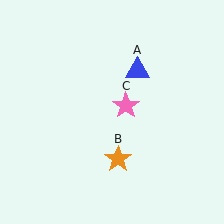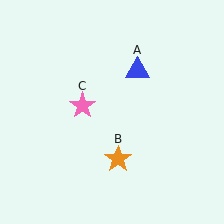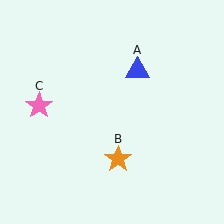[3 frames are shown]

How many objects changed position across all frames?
1 object changed position: pink star (object C).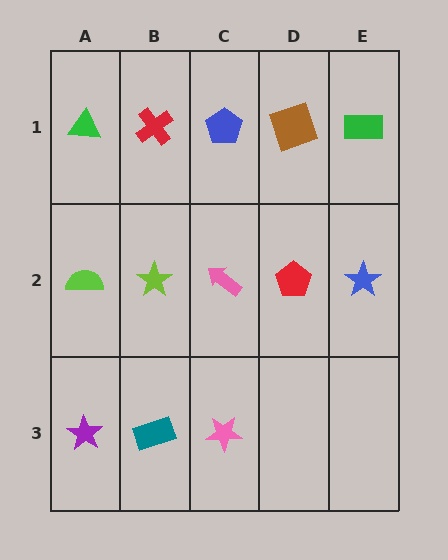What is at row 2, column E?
A blue star.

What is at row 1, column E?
A green rectangle.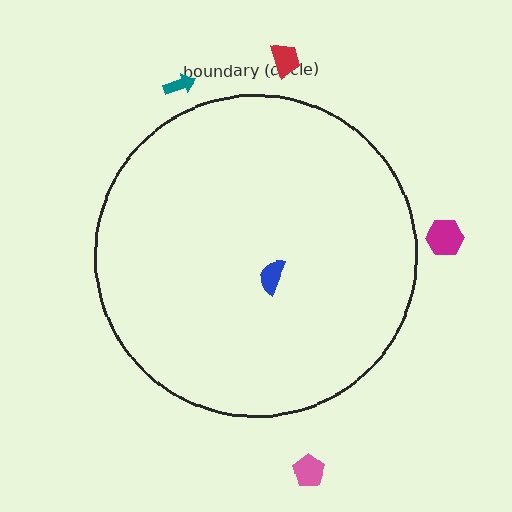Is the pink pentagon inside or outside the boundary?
Outside.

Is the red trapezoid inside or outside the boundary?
Outside.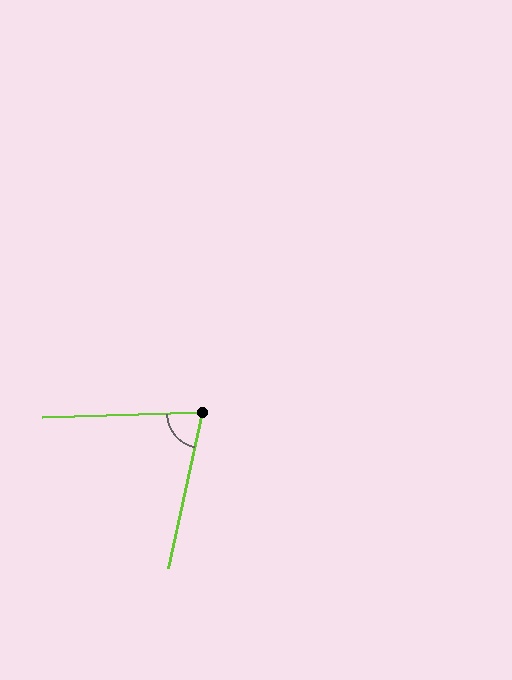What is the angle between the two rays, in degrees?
Approximately 76 degrees.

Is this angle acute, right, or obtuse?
It is acute.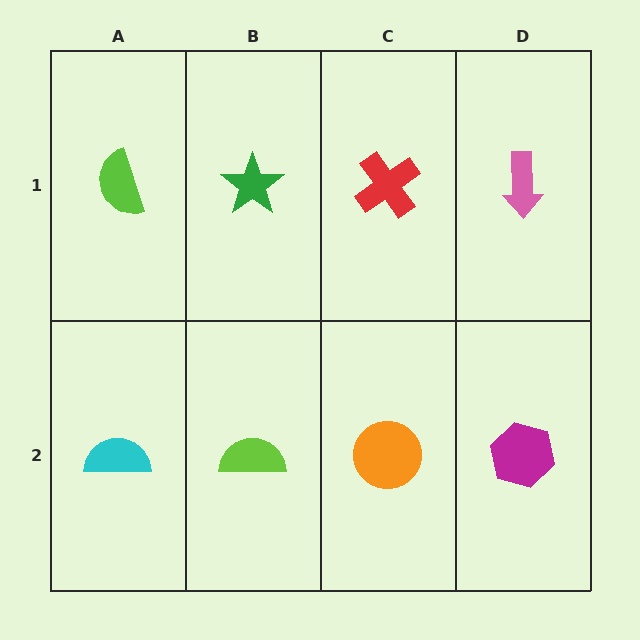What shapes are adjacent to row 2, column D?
A pink arrow (row 1, column D), an orange circle (row 2, column C).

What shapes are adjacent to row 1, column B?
A lime semicircle (row 2, column B), a lime semicircle (row 1, column A), a red cross (row 1, column C).